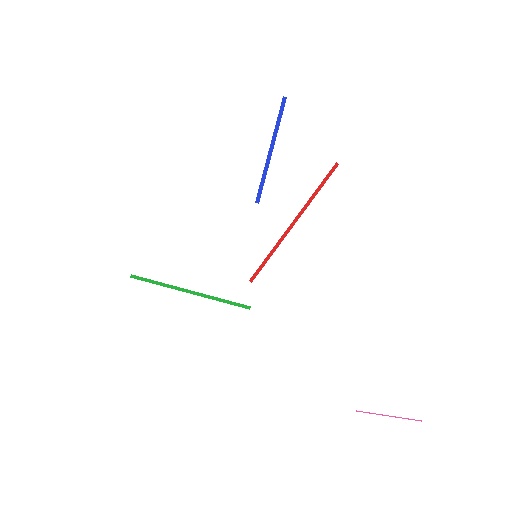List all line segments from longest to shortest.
From longest to shortest: red, green, blue, pink.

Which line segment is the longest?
The red line is the longest at approximately 147 pixels.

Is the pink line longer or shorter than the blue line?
The blue line is longer than the pink line.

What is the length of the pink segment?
The pink segment is approximately 66 pixels long.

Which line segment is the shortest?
The pink line is the shortest at approximately 66 pixels.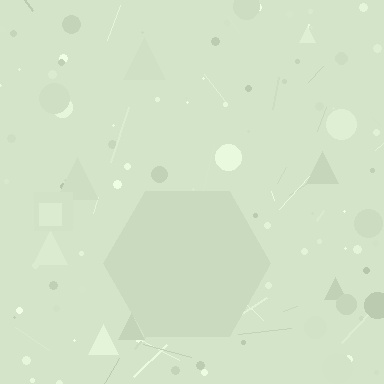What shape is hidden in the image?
A hexagon is hidden in the image.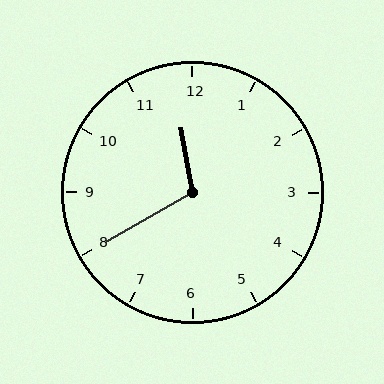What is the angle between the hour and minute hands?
Approximately 110 degrees.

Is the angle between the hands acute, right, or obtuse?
It is obtuse.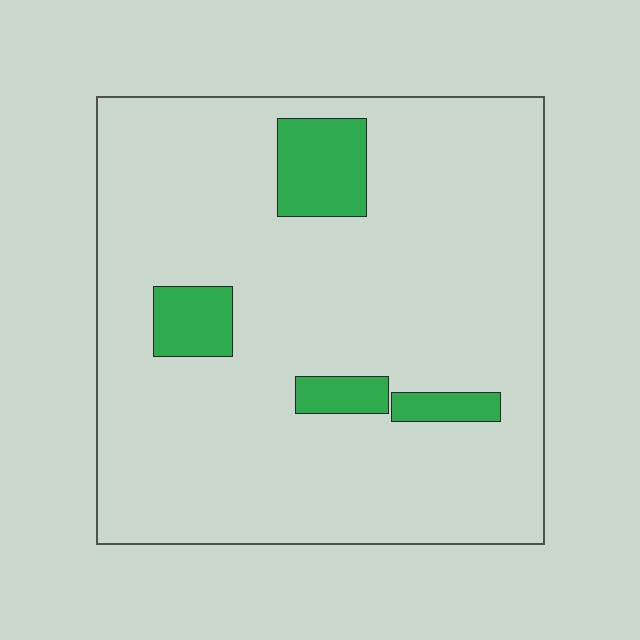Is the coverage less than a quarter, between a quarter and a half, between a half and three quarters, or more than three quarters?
Less than a quarter.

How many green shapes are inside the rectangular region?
4.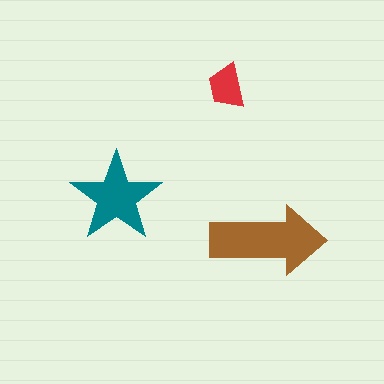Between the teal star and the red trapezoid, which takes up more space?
The teal star.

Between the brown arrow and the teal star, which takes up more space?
The brown arrow.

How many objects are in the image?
There are 3 objects in the image.